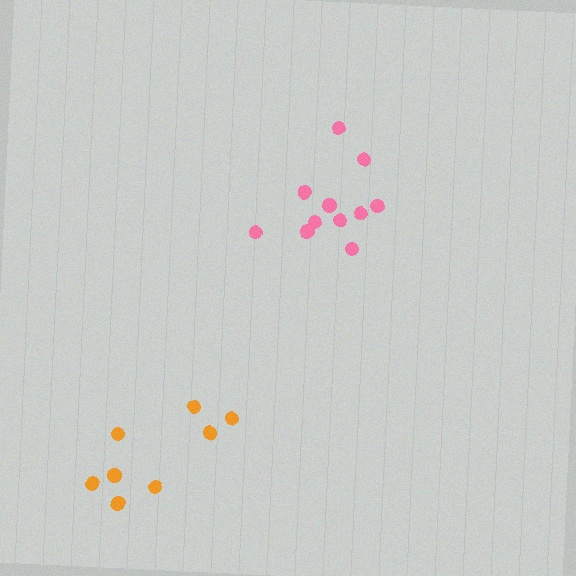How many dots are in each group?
Group 1: 8 dots, Group 2: 11 dots (19 total).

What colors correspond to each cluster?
The clusters are colored: orange, pink.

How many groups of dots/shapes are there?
There are 2 groups.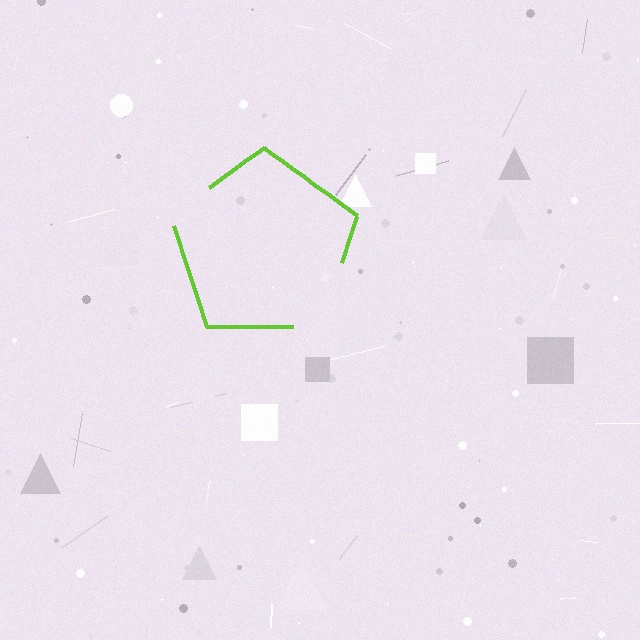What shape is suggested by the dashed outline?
The dashed outline suggests a pentagon.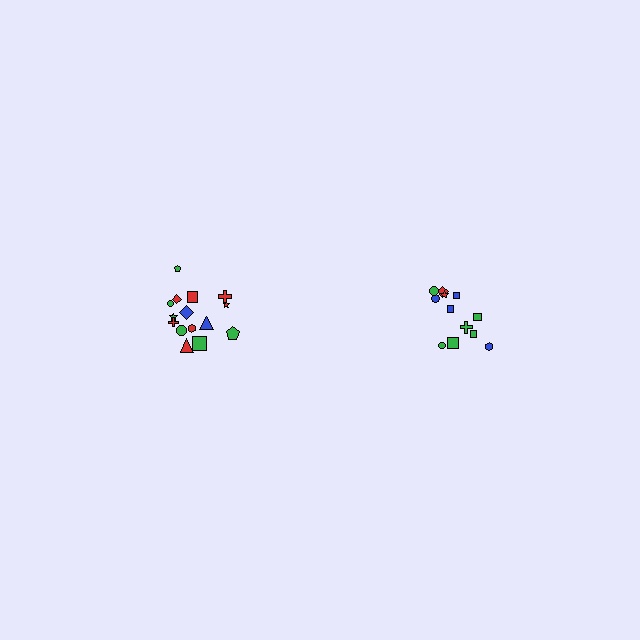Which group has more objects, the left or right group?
The left group.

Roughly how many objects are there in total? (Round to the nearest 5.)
Roughly 25 objects in total.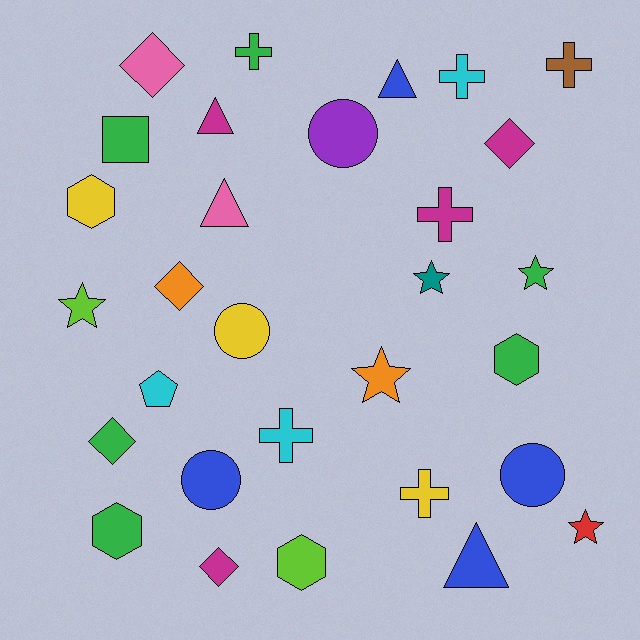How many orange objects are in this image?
There are 2 orange objects.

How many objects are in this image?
There are 30 objects.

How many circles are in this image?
There are 4 circles.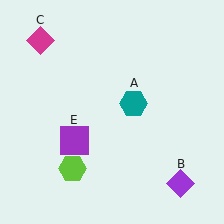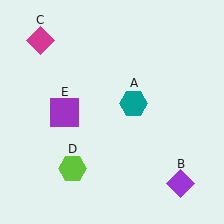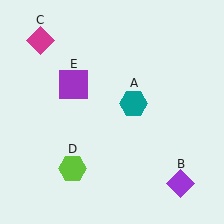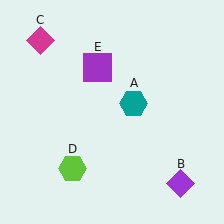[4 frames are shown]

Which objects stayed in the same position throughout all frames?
Teal hexagon (object A) and purple diamond (object B) and magenta diamond (object C) and lime hexagon (object D) remained stationary.